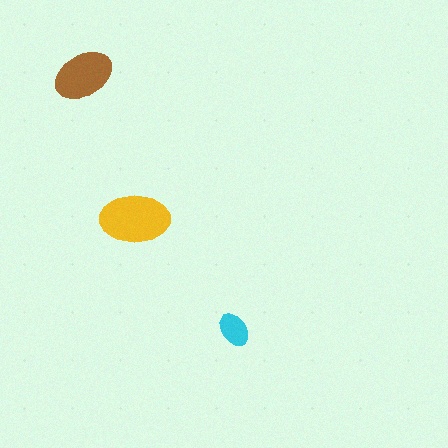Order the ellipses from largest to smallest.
the yellow one, the brown one, the cyan one.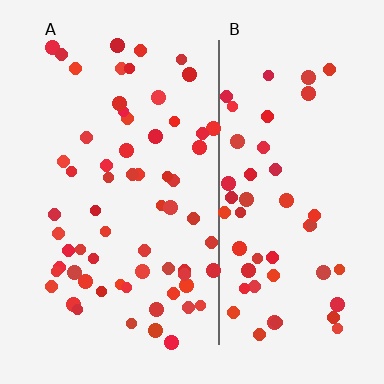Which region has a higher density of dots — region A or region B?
A (the left).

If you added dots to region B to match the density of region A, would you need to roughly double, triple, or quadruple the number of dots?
Approximately double.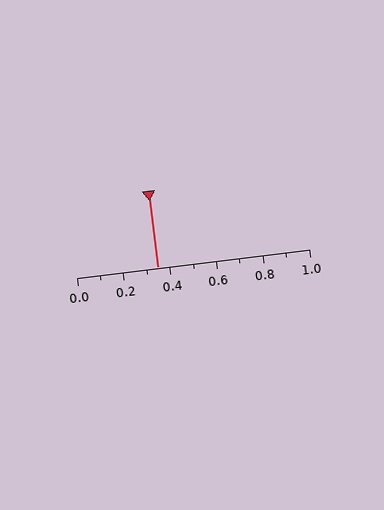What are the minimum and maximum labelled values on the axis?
The axis runs from 0.0 to 1.0.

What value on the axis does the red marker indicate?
The marker indicates approximately 0.35.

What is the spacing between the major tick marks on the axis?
The major ticks are spaced 0.2 apart.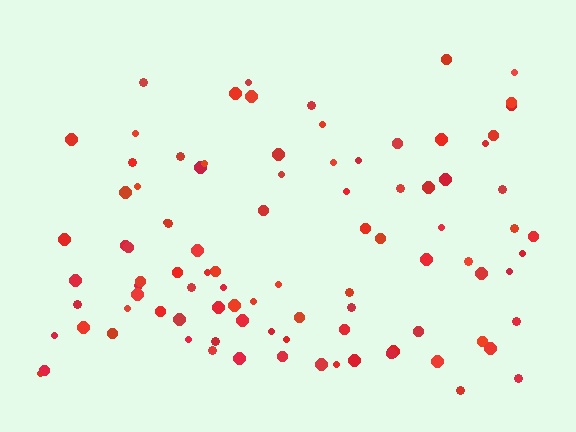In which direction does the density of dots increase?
From top to bottom, with the bottom side densest.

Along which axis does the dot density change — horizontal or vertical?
Vertical.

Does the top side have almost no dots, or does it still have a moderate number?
Still a moderate number, just noticeably fewer than the bottom.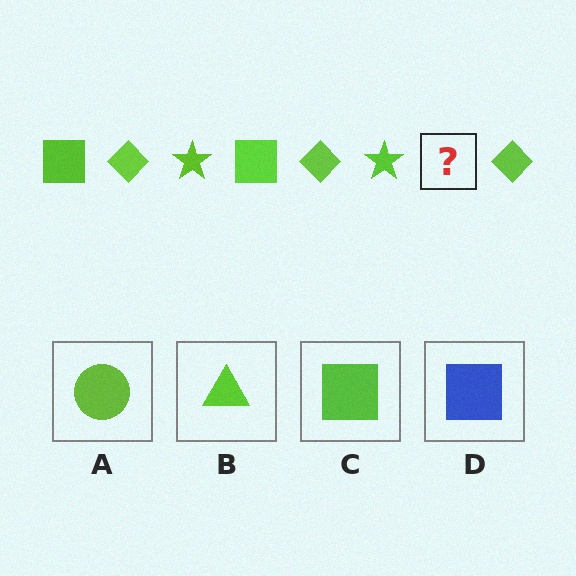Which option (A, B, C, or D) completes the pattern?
C.